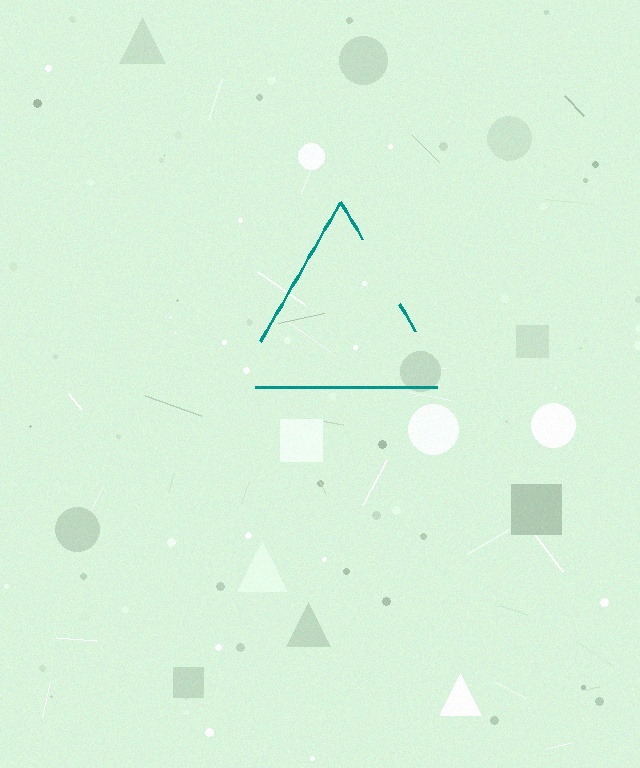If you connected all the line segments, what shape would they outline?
They would outline a triangle.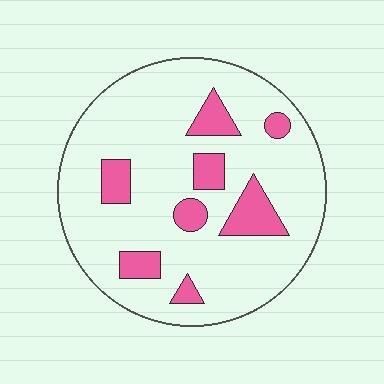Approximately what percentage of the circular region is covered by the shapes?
Approximately 15%.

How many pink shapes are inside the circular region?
8.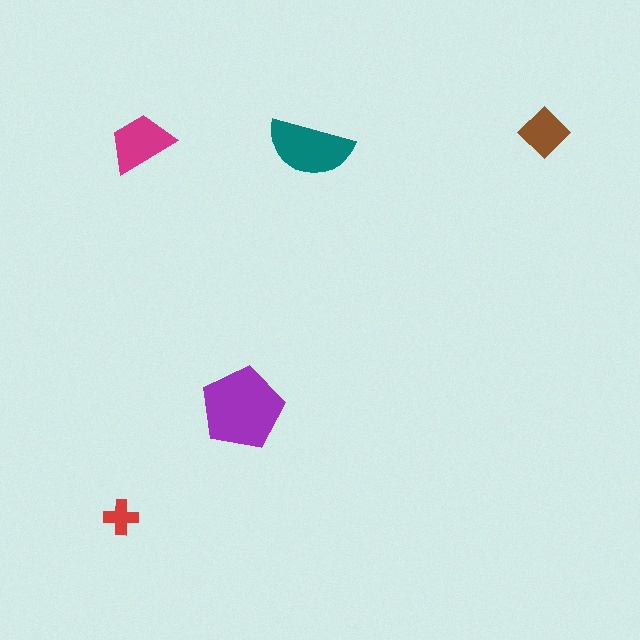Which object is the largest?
The purple pentagon.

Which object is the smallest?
The red cross.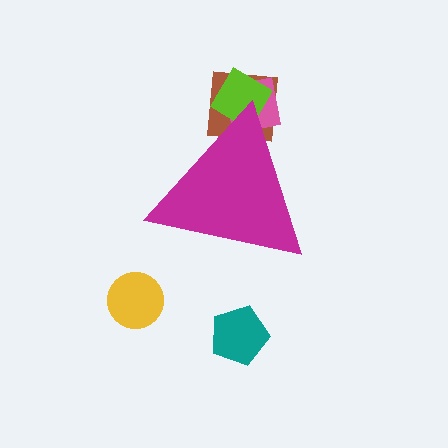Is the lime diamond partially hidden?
Yes, the lime diamond is partially hidden behind the magenta triangle.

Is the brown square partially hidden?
Yes, the brown square is partially hidden behind the magenta triangle.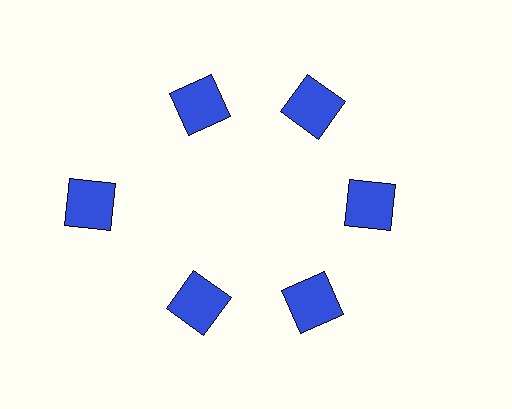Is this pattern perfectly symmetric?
No. The 6 blue squares are arranged in a ring, but one element near the 9 o'clock position is pushed outward from the center, breaking the 6-fold rotational symmetry.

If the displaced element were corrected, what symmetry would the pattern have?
It would have 6-fold rotational symmetry — the pattern would map onto itself every 60 degrees.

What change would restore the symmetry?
The symmetry would be restored by moving it inward, back onto the ring so that all 6 squares sit at equal angles and equal distance from the center.